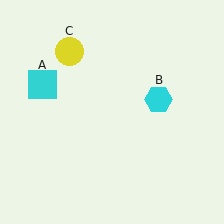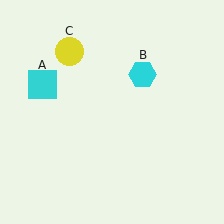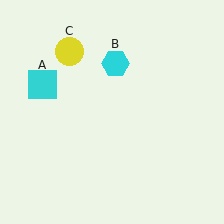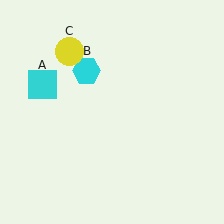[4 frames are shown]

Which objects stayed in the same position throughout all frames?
Cyan square (object A) and yellow circle (object C) remained stationary.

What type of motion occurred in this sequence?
The cyan hexagon (object B) rotated counterclockwise around the center of the scene.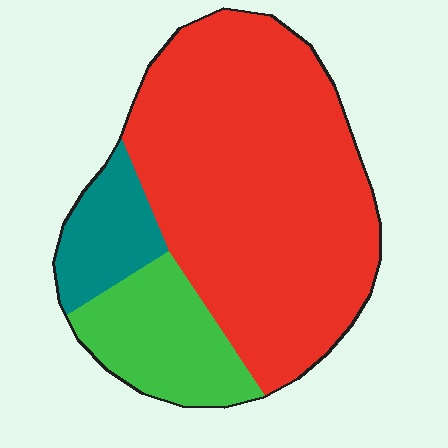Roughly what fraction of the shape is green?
Green covers 18% of the shape.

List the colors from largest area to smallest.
From largest to smallest: red, green, teal.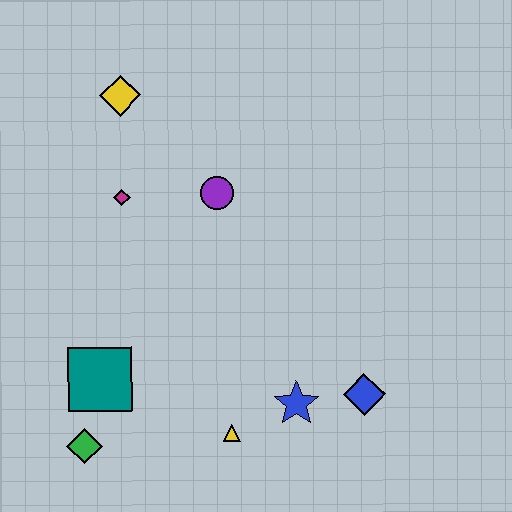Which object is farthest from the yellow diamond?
The blue diamond is farthest from the yellow diamond.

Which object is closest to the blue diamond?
The blue star is closest to the blue diamond.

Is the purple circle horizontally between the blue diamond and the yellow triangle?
No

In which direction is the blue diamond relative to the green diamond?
The blue diamond is to the right of the green diamond.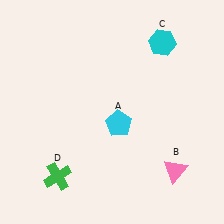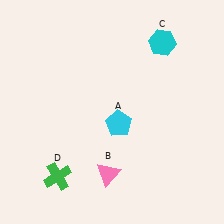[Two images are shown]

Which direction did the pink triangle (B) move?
The pink triangle (B) moved left.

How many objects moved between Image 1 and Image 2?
1 object moved between the two images.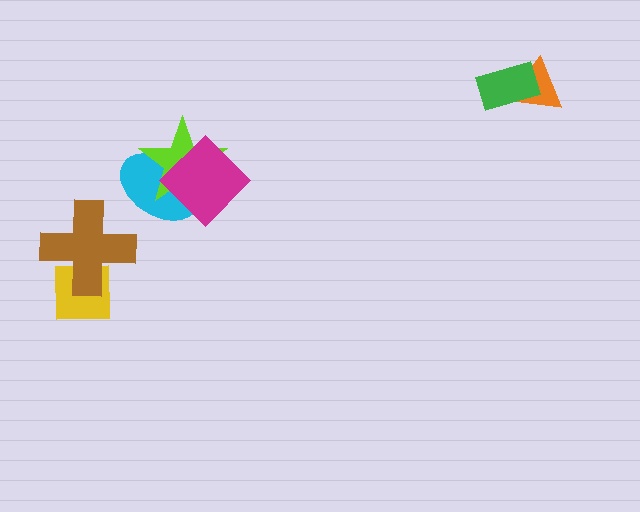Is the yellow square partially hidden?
Yes, it is partially covered by another shape.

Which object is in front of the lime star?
The magenta diamond is in front of the lime star.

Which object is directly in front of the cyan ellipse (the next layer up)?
The lime star is directly in front of the cyan ellipse.